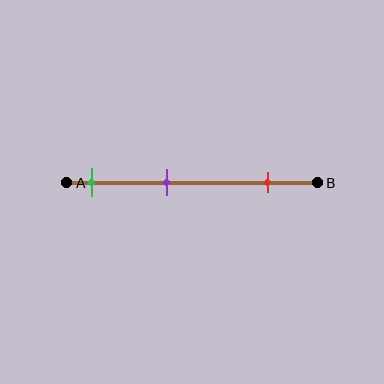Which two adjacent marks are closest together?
The green and purple marks are the closest adjacent pair.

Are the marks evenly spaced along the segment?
Yes, the marks are approximately evenly spaced.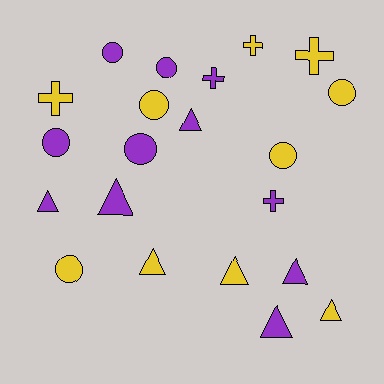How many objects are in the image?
There are 21 objects.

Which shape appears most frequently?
Circle, with 8 objects.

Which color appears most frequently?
Purple, with 11 objects.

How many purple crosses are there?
There are 2 purple crosses.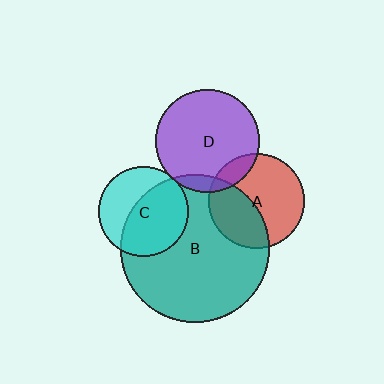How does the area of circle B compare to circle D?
Approximately 2.0 times.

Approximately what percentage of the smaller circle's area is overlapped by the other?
Approximately 60%.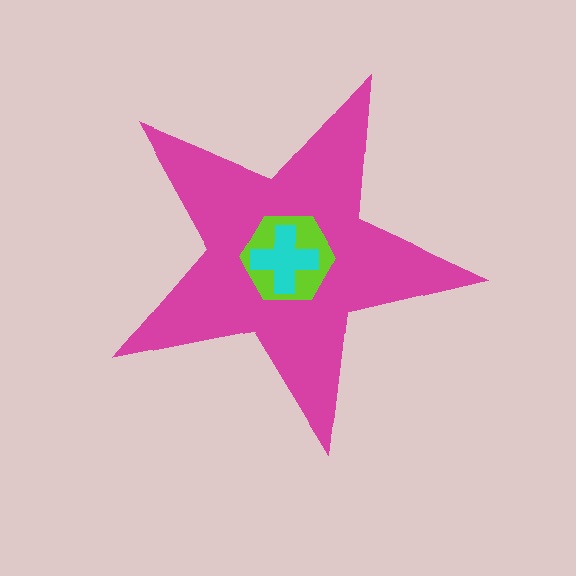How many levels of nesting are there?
3.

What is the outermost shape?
The magenta star.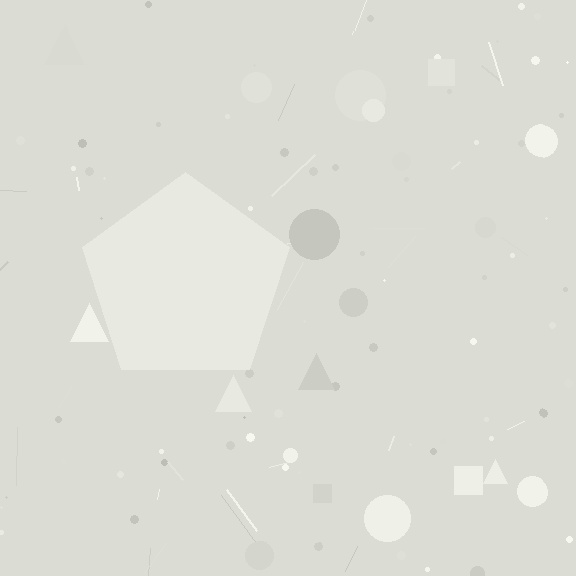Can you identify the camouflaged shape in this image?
The camouflaged shape is a pentagon.